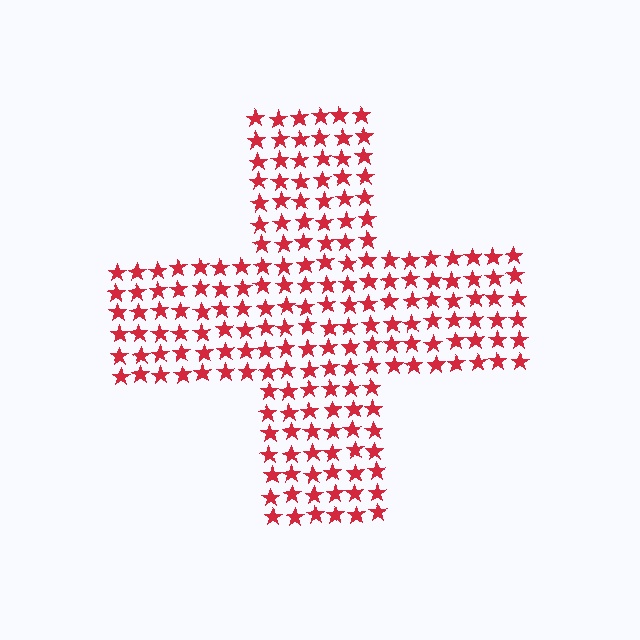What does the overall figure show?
The overall figure shows a cross.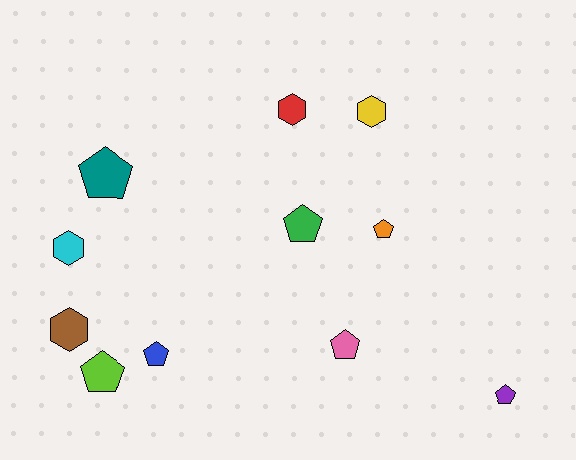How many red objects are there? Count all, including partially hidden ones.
There is 1 red object.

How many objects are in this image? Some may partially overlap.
There are 11 objects.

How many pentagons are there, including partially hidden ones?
There are 7 pentagons.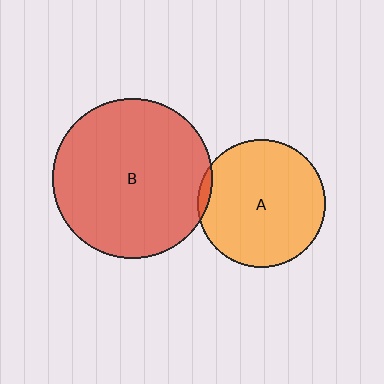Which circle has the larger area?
Circle B (red).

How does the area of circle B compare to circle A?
Approximately 1.6 times.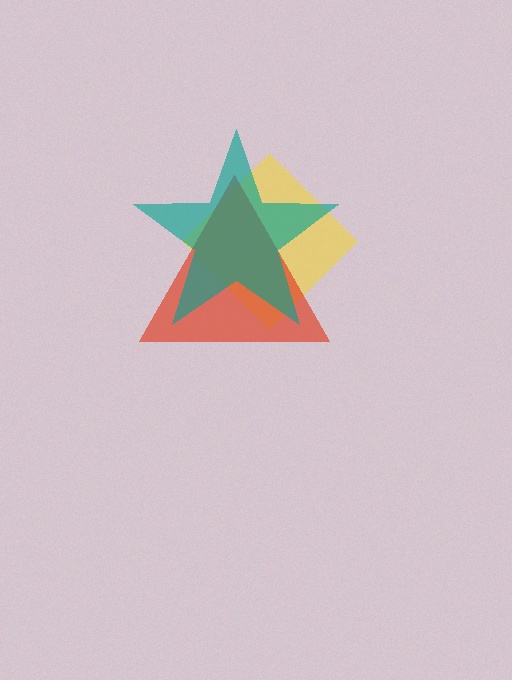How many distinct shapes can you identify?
There are 3 distinct shapes: a yellow diamond, a red triangle, a teal star.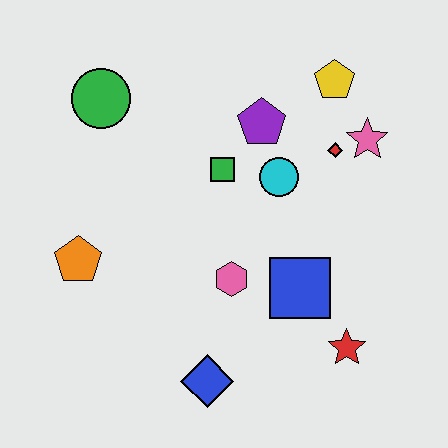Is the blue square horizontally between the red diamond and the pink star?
No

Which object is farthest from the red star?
The green circle is farthest from the red star.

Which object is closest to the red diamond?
The pink star is closest to the red diamond.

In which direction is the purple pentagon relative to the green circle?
The purple pentagon is to the right of the green circle.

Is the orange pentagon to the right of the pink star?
No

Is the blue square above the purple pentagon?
No